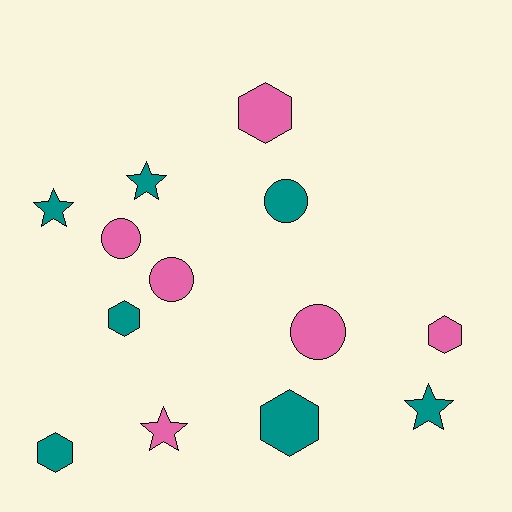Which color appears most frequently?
Teal, with 7 objects.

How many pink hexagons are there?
There are 2 pink hexagons.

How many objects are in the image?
There are 13 objects.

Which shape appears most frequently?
Hexagon, with 5 objects.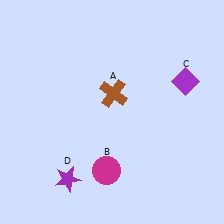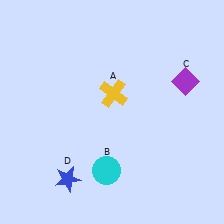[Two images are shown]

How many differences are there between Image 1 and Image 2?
There are 3 differences between the two images.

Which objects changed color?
A changed from brown to yellow. B changed from magenta to cyan. D changed from purple to blue.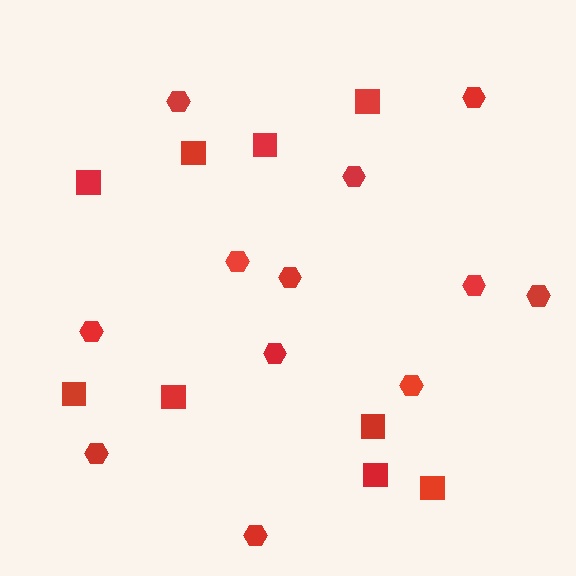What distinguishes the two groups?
There are 2 groups: one group of hexagons (12) and one group of squares (9).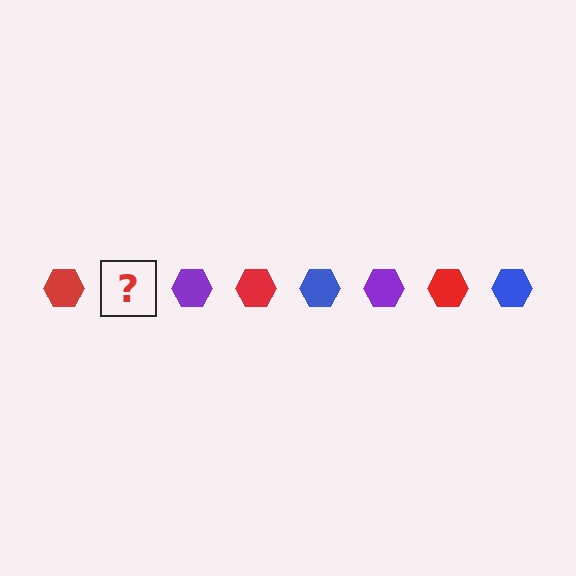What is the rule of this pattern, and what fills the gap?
The rule is that the pattern cycles through red, blue, purple hexagons. The gap should be filled with a blue hexagon.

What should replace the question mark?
The question mark should be replaced with a blue hexagon.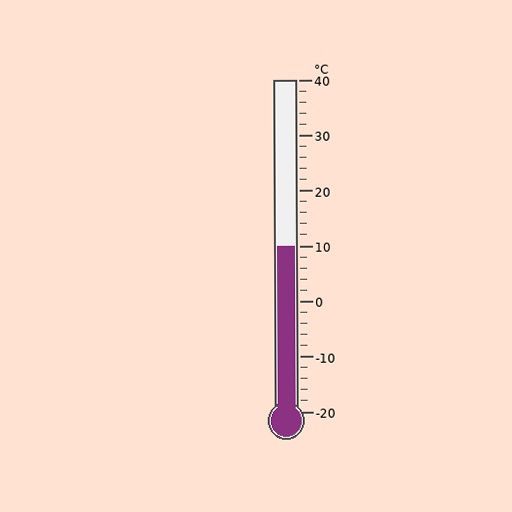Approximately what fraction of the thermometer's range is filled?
The thermometer is filled to approximately 50% of its range.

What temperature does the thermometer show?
The thermometer shows approximately 10°C.